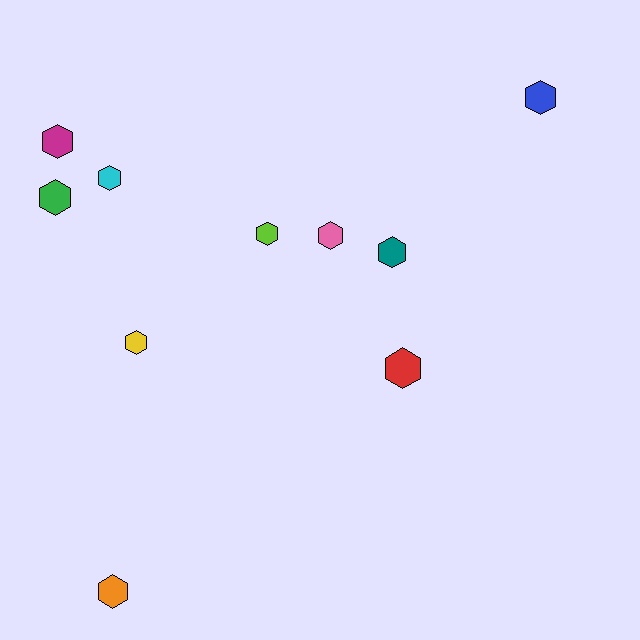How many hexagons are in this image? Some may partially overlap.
There are 10 hexagons.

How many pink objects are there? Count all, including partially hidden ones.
There is 1 pink object.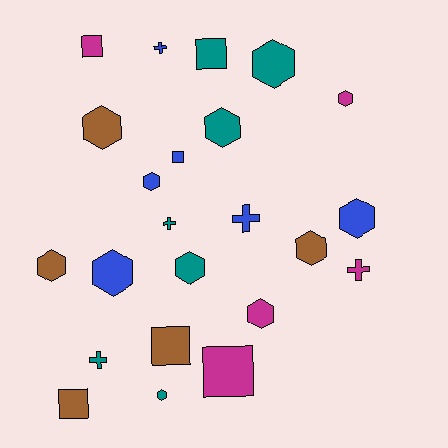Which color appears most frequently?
Teal, with 7 objects.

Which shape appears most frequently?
Hexagon, with 12 objects.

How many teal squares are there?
There is 1 teal square.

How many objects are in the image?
There are 23 objects.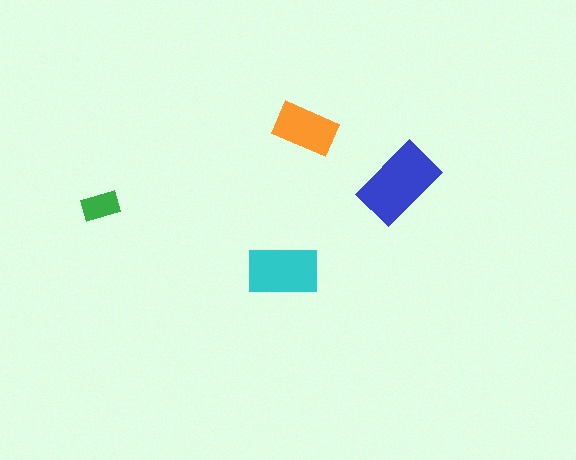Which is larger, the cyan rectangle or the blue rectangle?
The blue one.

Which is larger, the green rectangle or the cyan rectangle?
The cyan one.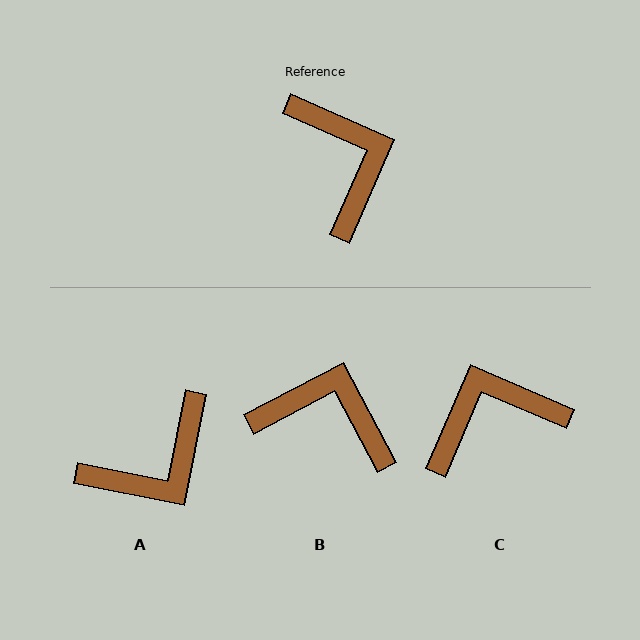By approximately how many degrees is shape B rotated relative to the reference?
Approximately 51 degrees counter-clockwise.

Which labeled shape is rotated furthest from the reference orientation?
C, about 90 degrees away.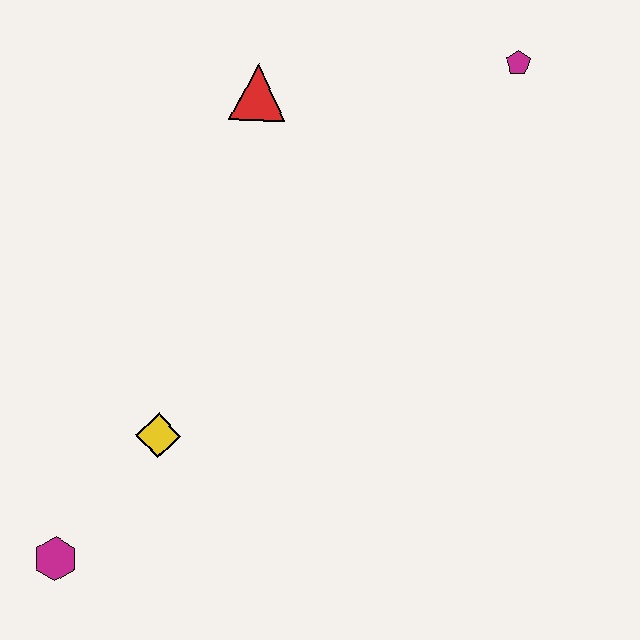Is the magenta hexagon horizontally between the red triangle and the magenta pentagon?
No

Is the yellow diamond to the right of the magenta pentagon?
No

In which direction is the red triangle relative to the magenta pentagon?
The red triangle is to the left of the magenta pentagon.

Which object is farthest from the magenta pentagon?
The magenta hexagon is farthest from the magenta pentagon.